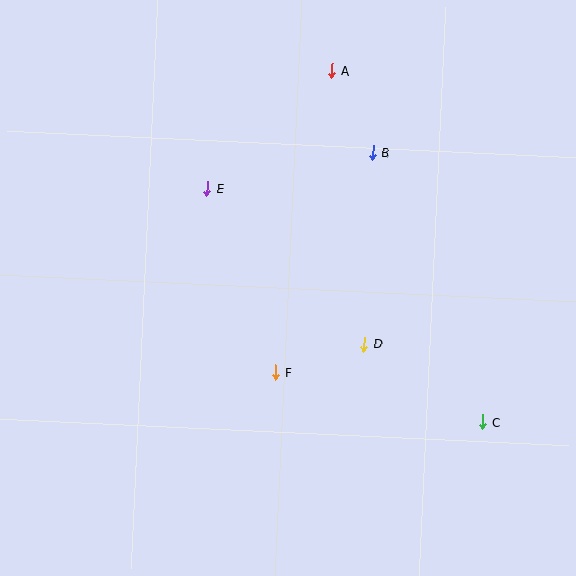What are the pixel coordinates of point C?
Point C is at (483, 422).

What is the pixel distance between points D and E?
The distance between D and E is 221 pixels.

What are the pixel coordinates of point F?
Point F is at (276, 372).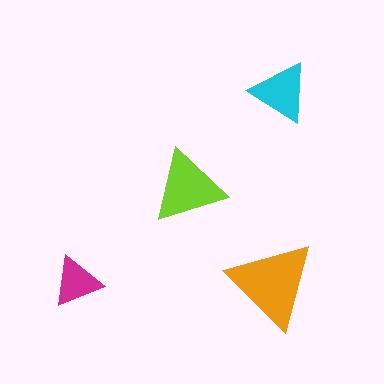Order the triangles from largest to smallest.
the orange one, the lime one, the cyan one, the magenta one.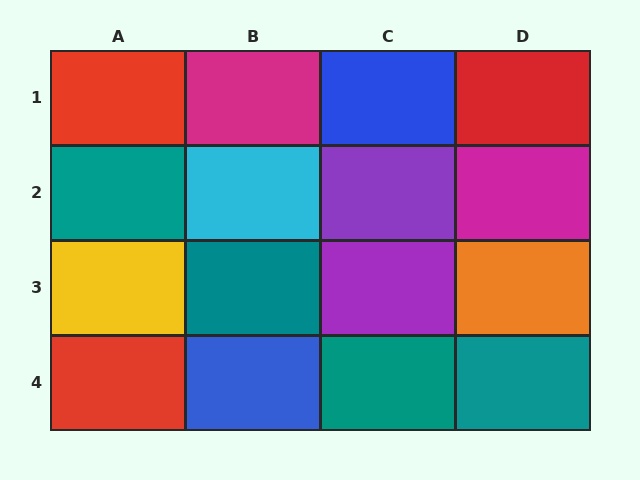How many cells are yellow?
1 cell is yellow.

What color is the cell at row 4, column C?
Teal.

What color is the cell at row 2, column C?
Purple.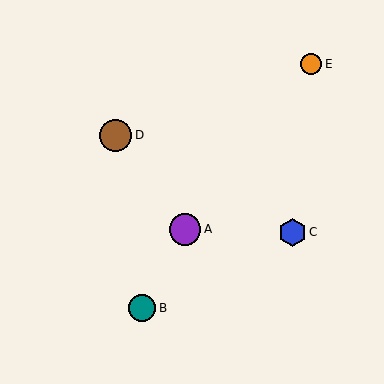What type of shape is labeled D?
Shape D is a brown circle.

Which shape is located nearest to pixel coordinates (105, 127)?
The brown circle (labeled D) at (116, 135) is nearest to that location.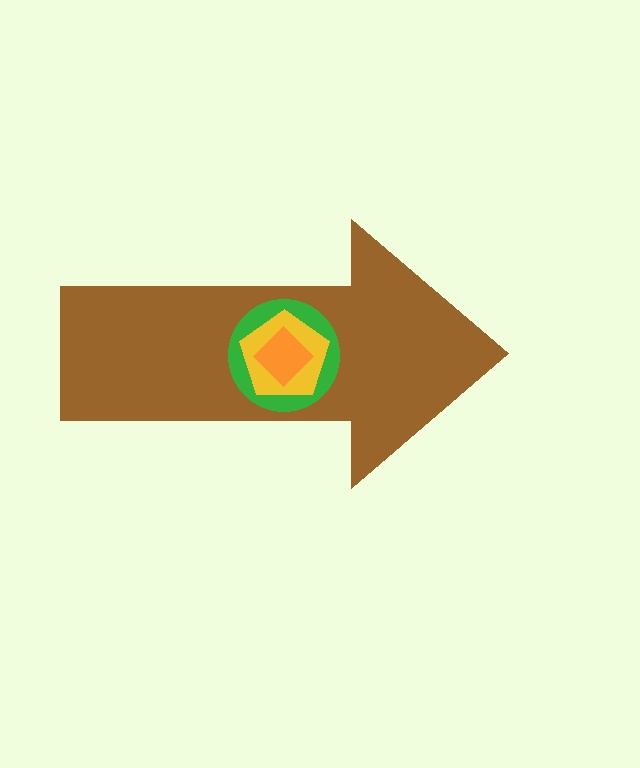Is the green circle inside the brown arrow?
Yes.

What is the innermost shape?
The orange diamond.